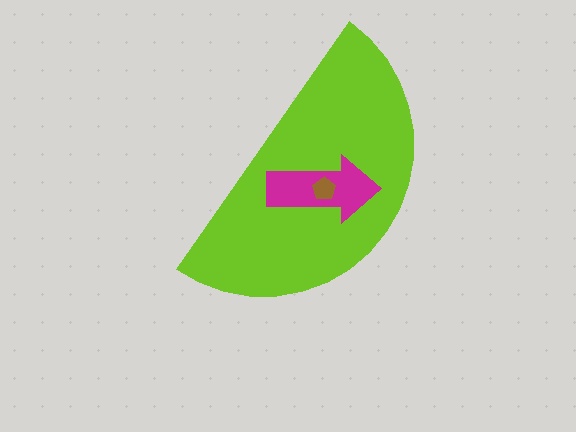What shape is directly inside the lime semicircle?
The magenta arrow.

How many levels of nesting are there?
3.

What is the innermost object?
The brown pentagon.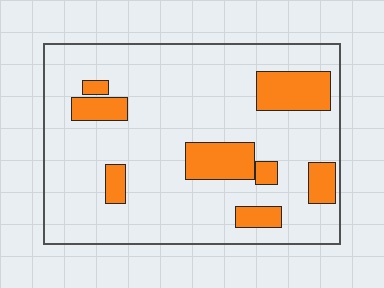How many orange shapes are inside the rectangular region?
8.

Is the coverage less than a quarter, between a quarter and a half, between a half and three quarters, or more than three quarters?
Less than a quarter.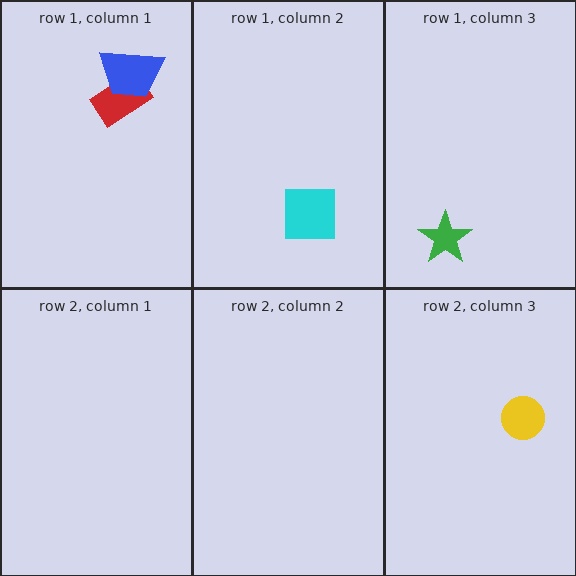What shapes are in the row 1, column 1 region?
The red rectangle, the blue trapezoid.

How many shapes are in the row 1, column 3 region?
1.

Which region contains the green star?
The row 1, column 3 region.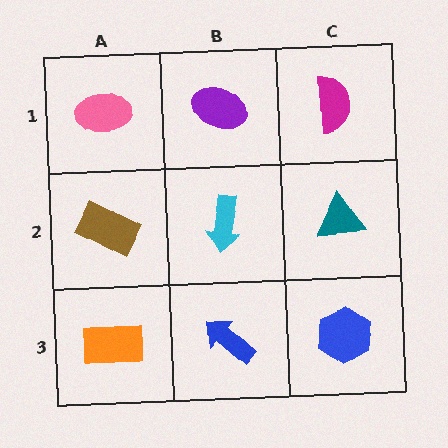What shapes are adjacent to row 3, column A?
A brown rectangle (row 2, column A), a blue arrow (row 3, column B).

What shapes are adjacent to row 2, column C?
A magenta semicircle (row 1, column C), a blue hexagon (row 3, column C), a cyan arrow (row 2, column B).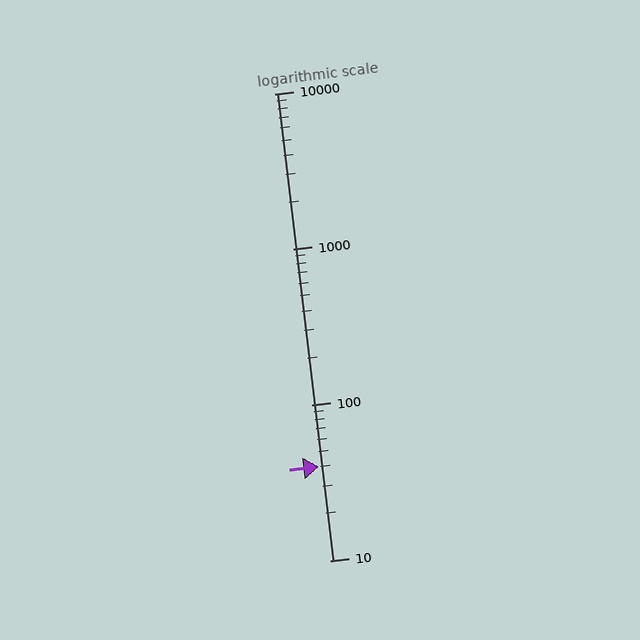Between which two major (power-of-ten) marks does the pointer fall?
The pointer is between 10 and 100.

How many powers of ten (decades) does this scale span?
The scale spans 3 decades, from 10 to 10000.